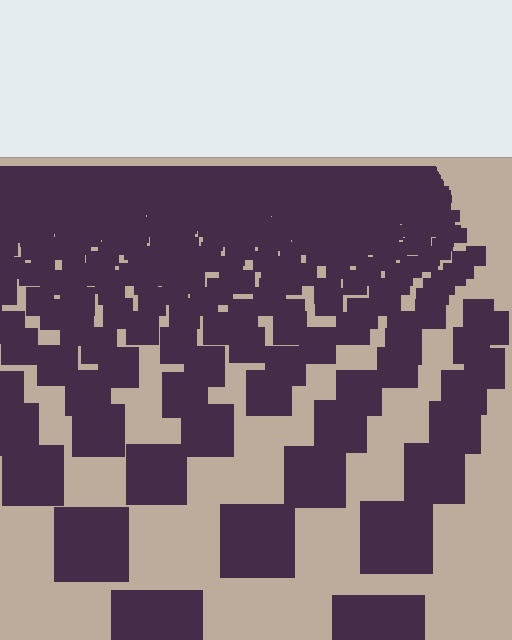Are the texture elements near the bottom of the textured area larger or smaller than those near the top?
Larger. Near the bottom, elements are closer to the viewer and appear at a bigger on-screen size.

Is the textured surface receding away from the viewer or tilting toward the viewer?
The surface is receding away from the viewer. Texture elements get smaller and denser toward the top.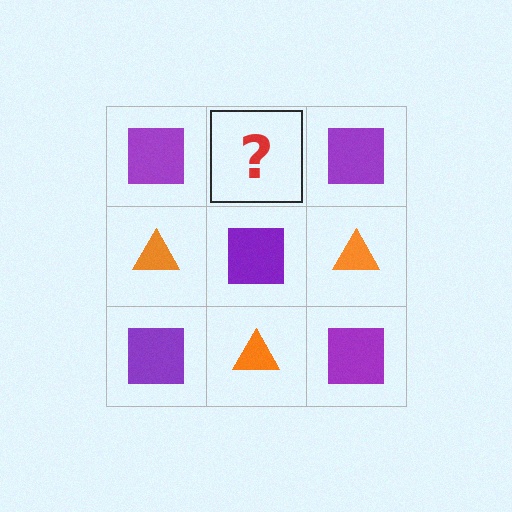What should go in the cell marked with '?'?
The missing cell should contain an orange triangle.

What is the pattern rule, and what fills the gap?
The rule is that it alternates purple square and orange triangle in a checkerboard pattern. The gap should be filled with an orange triangle.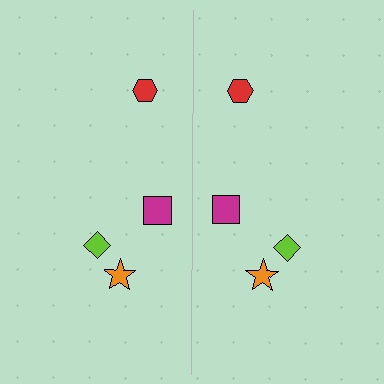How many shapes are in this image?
There are 8 shapes in this image.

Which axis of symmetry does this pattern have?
The pattern has a vertical axis of symmetry running through the center of the image.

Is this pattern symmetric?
Yes, this pattern has bilateral (reflection) symmetry.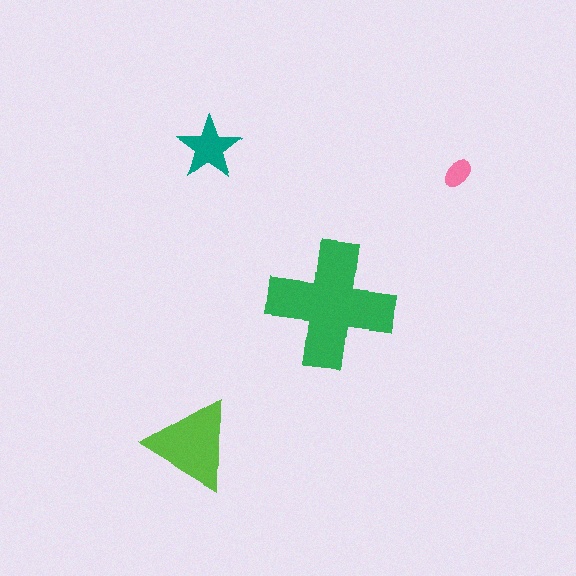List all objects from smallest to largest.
The pink ellipse, the teal star, the lime triangle, the green cross.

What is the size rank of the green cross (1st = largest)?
1st.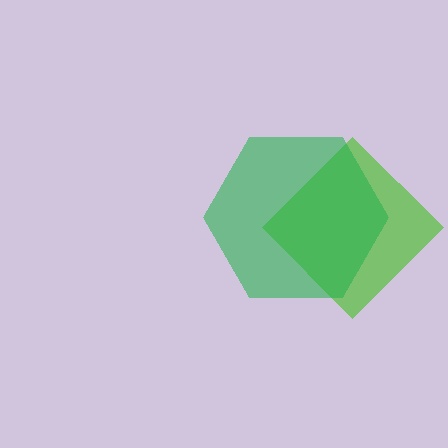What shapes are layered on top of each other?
The layered shapes are: a lime diamond, a green hexagon.